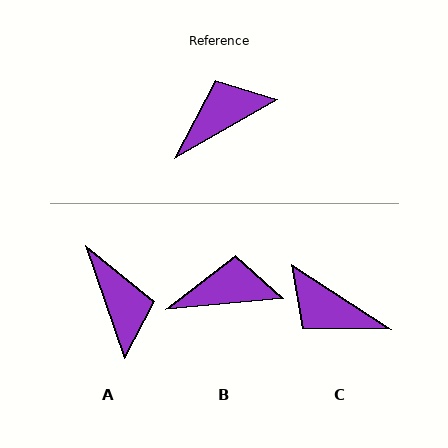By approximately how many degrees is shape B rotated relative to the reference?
Approximately 24 degrees clockwise.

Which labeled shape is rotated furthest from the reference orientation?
C, about 117 degrees away.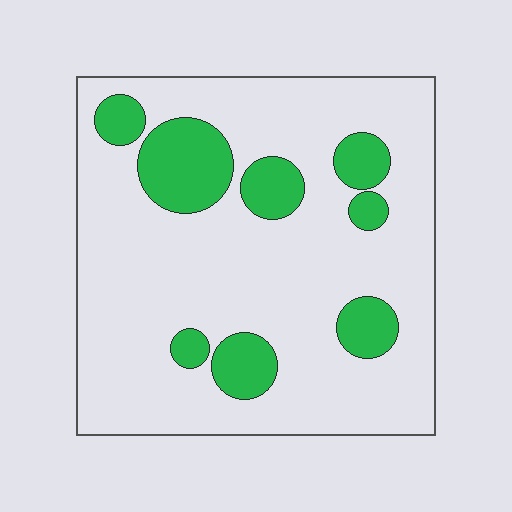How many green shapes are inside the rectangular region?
8.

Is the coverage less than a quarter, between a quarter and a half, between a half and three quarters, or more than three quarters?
Less than a quarter.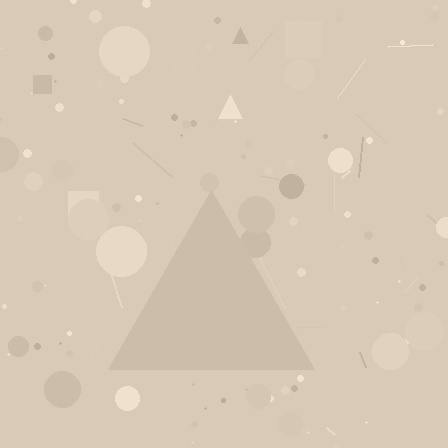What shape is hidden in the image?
A triangle is hidden in the image.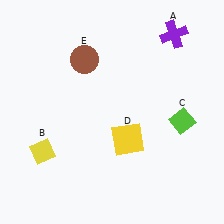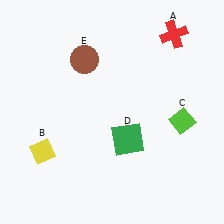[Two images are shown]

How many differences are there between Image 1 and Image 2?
There are 2 differences between the two images.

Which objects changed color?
A changed from purple to red. D changed from yellow to green.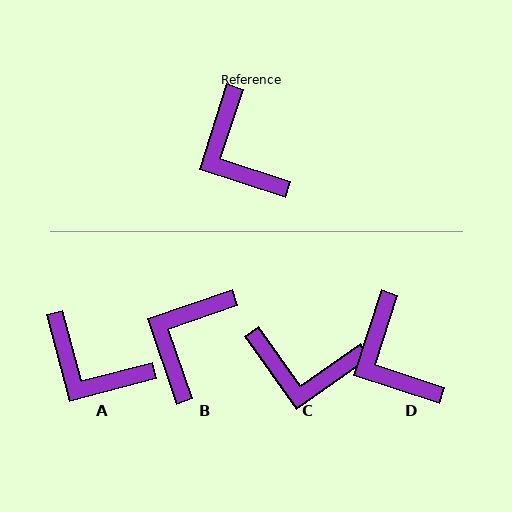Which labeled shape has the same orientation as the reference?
D.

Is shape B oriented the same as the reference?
No, it is off by about 53 degrees.